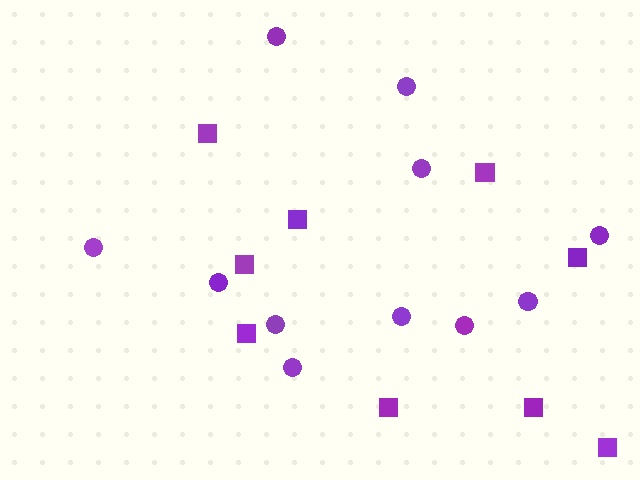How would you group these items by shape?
There are 2 groups: one group of squares (9) and one group of circles (11).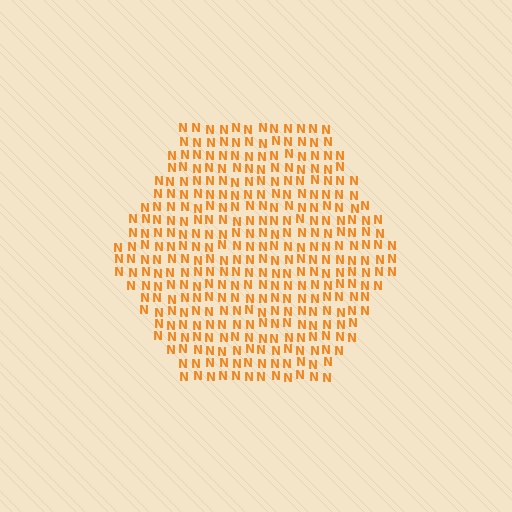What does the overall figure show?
The overall figure shows a hexagon.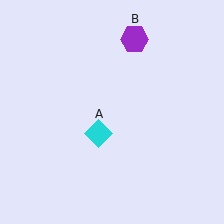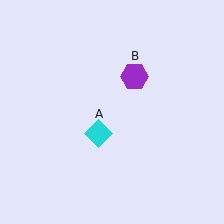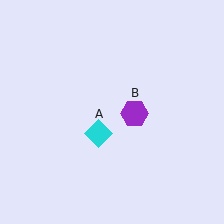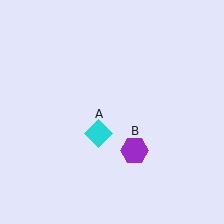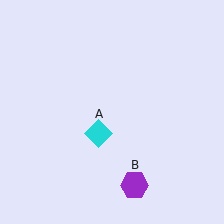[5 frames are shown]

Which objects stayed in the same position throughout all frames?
Cyan diamond (object A) remained stationary.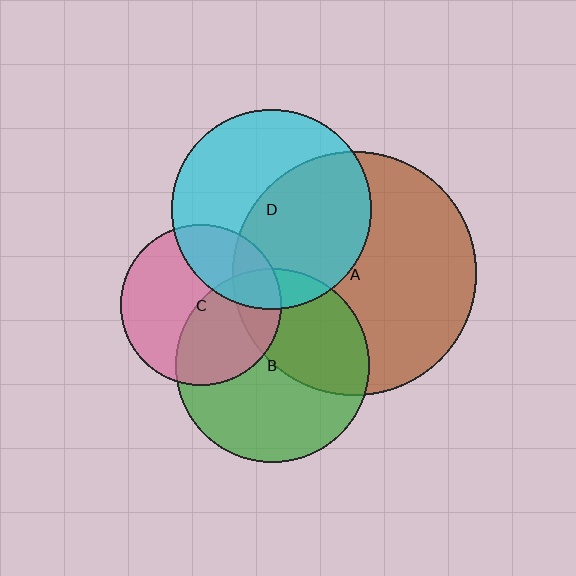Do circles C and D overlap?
Yes.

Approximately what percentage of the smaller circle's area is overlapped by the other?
Approximately 30%.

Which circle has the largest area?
Circle A (brown).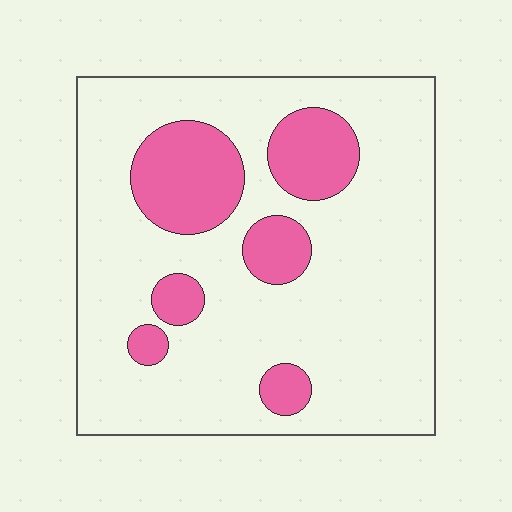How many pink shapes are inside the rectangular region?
6.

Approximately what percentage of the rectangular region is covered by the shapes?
Approximately 20%.